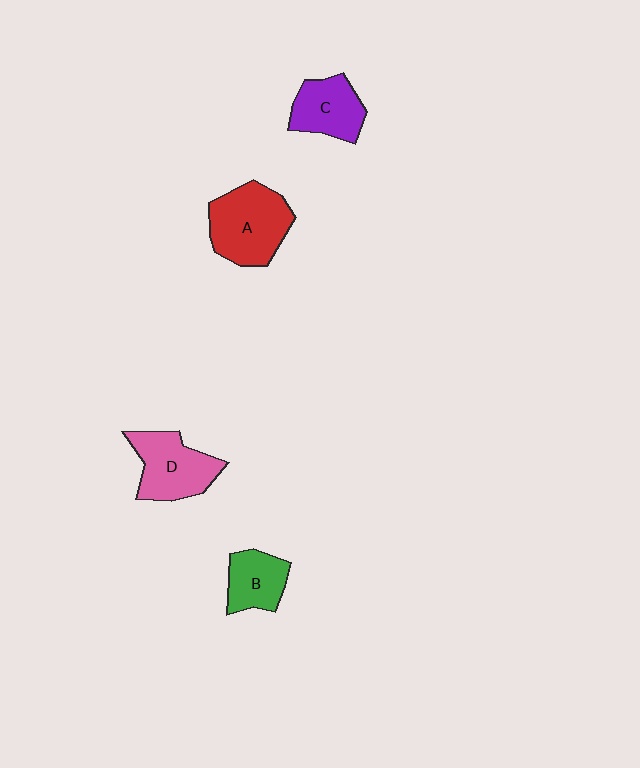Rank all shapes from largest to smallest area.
From largest to smallest: A (red), D (pink), C (purple), B (green).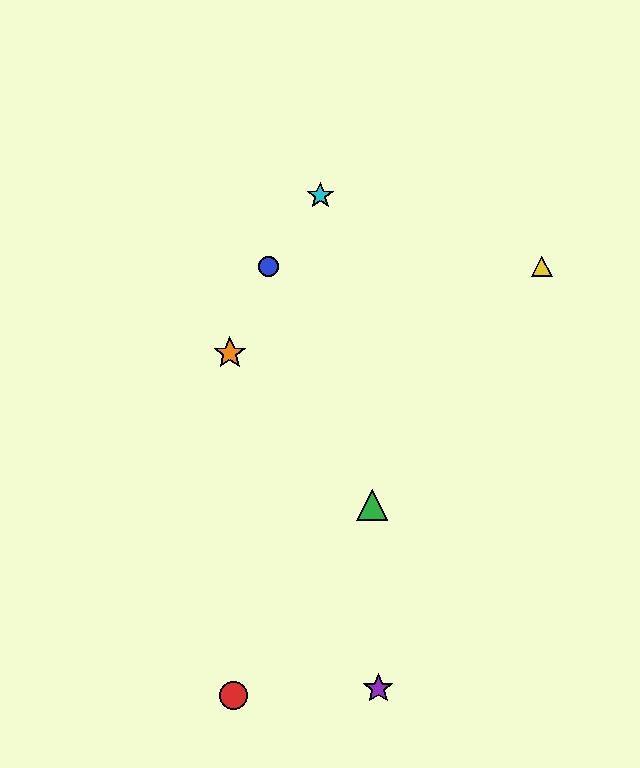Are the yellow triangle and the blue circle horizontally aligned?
Yes, both are at y≈267.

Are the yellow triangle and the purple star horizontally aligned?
No, the yellow triangle is at y≈267 and the purple star is at y≈689.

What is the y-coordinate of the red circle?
The red circle is at y≈696.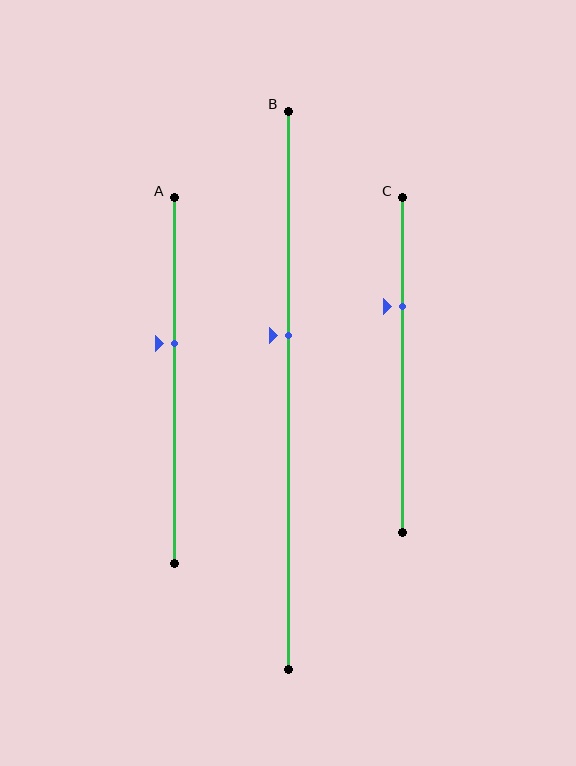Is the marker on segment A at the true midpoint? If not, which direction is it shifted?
No, the marker on segment A is shifted upward by about 10% of the segment length.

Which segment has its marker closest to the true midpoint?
Segment B has its marker closest to the true midpoint.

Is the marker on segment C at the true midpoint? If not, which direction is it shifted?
No, the marker on segment C is shifted upward by about 18% of the segment length.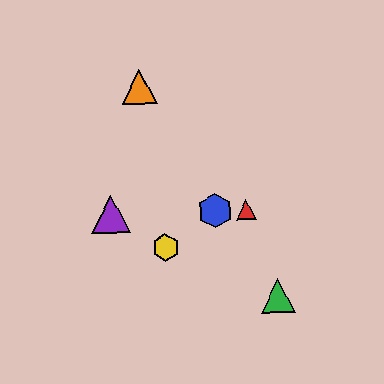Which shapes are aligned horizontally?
The red triangle, the blue hexagon, the purple triangle are aligned horizontally.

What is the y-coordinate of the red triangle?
The red triangle is at y≈210.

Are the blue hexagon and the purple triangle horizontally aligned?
Yes, both are at y≈211.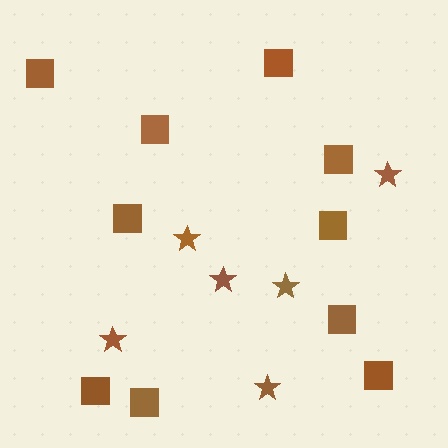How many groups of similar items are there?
There are 2 groups: one group of squares (10) and one group of stars (6).